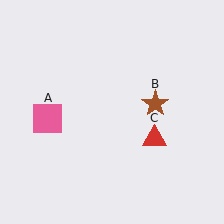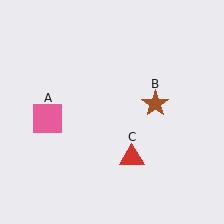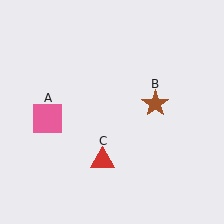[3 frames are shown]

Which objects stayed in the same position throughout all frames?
Pink square (object A) and brown star (object B) remained stationary.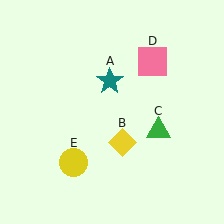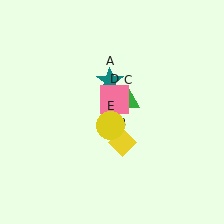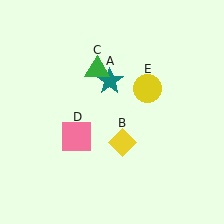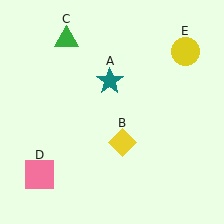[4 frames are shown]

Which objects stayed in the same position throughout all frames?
Teal star (object A) and yellow diamond (object B) remained stationary.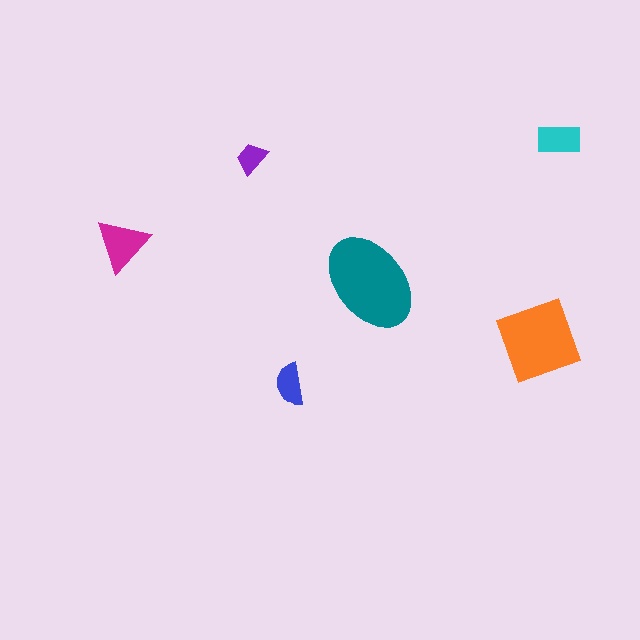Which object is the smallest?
The purple trapezoid.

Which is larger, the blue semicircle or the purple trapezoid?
The blue semicircle.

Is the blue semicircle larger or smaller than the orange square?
Smaller.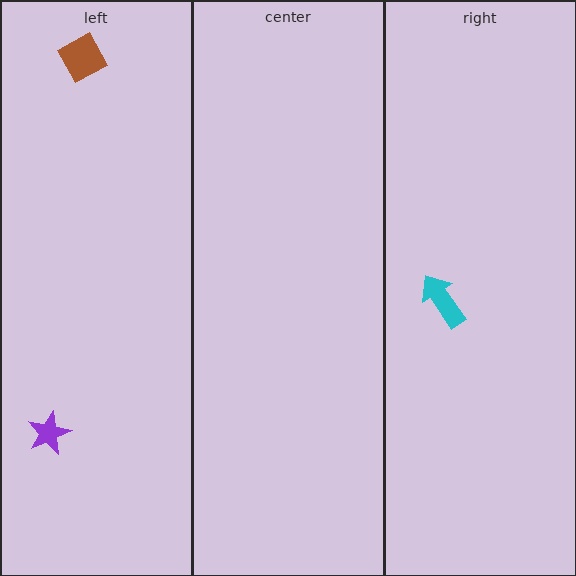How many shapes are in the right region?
1.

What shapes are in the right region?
The cyan arrow.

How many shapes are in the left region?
2.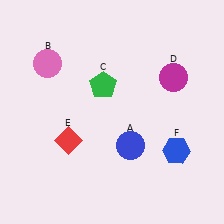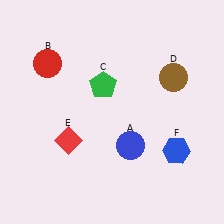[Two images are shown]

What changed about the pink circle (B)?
In Image 1, B is pink. In Image 2, it changed to red.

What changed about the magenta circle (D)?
In Image 1, D is magenta. In Image 2, it changed to brown.